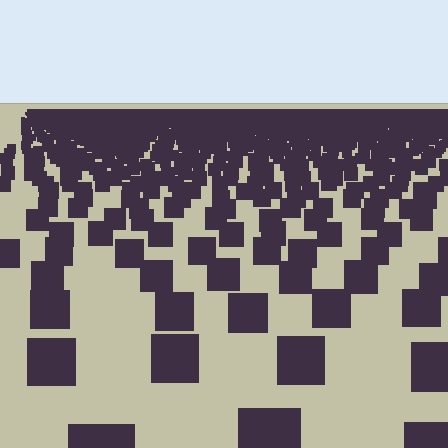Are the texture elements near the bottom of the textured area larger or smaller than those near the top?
Larger. Near the bottom, elements are closer to the viewer and appear at a bigger on-screen size.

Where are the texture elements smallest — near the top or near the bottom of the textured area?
Near the top.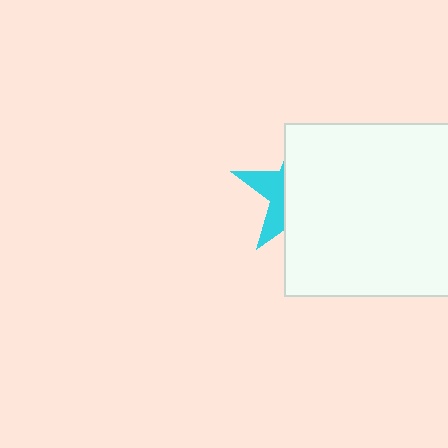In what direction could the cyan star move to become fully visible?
The cyan star could move left. That would shift it out from behind the white rectangle entirely.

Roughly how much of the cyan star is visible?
A small part of it is visible (roughly 30%).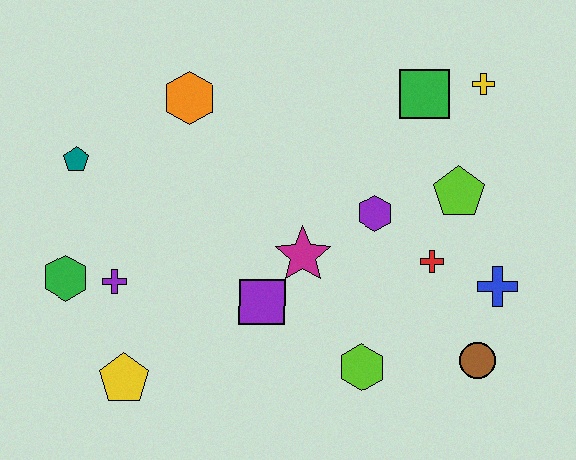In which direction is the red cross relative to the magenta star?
The red cross is to the right of the magenta star.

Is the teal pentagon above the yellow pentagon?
Yes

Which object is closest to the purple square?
The magenta star is closest to the purple square.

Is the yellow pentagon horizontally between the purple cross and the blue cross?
Yes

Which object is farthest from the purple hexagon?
The green hexagon is farthest from the purple hexagon.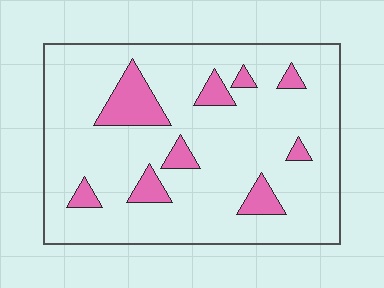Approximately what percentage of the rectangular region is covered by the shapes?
Approximately 15%.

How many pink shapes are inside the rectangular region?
9.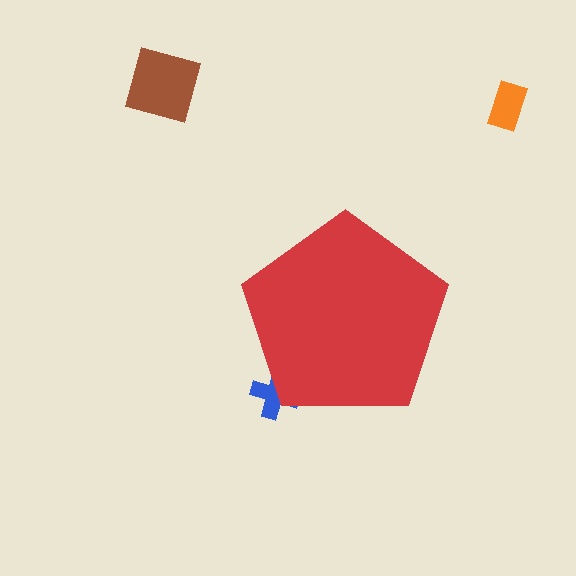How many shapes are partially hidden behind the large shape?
1 shape is partially hidden.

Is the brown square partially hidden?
No, the brown square is fully visible.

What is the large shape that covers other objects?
A red pentagon.